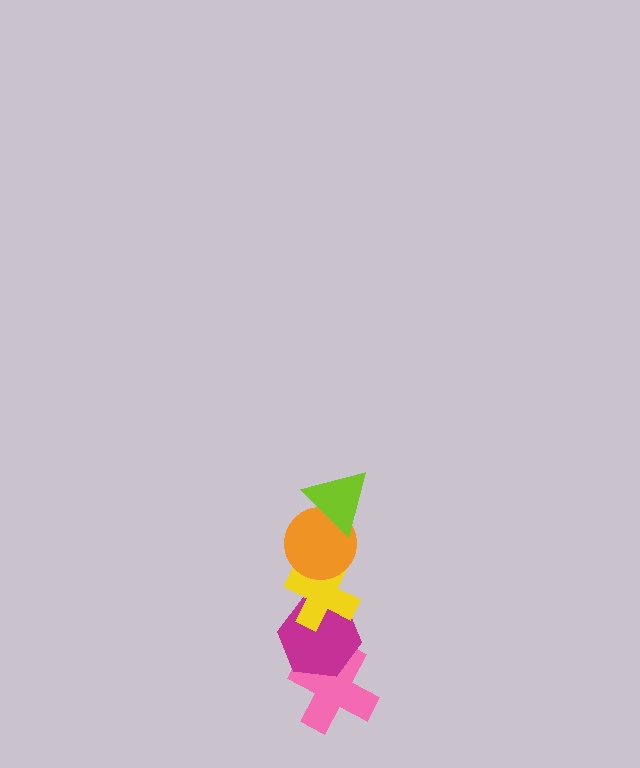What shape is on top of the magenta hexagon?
The yellow cross is on top of the magenta hexagon.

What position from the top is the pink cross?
The pink cross is 5th from the top.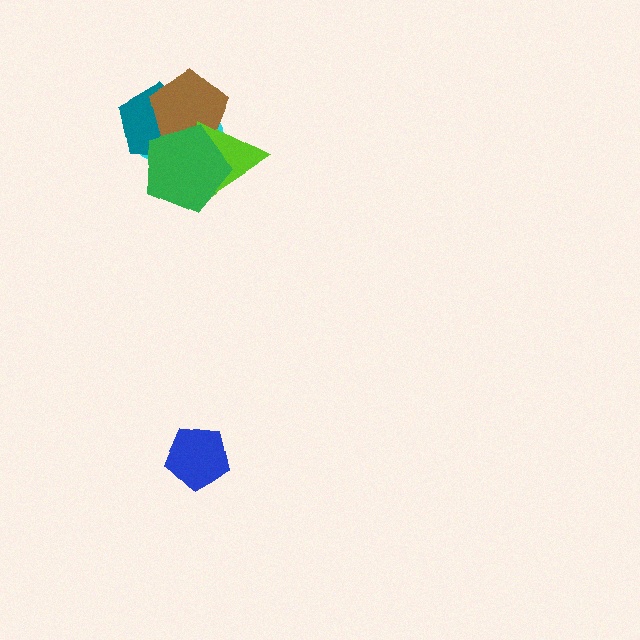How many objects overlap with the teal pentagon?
4 objects overlap with the teal pentagon.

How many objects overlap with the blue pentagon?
0 objects overlap with the blue pentagon.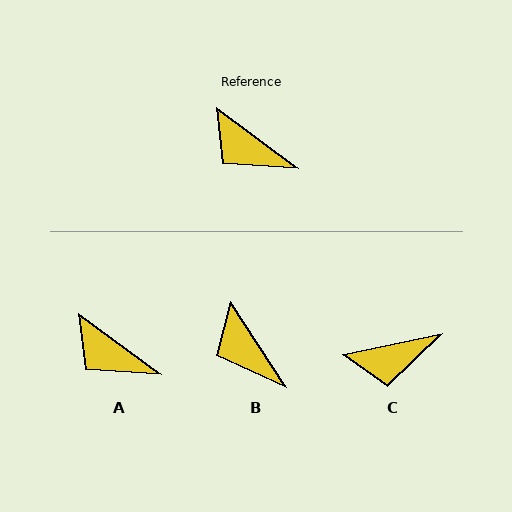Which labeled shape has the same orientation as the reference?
A.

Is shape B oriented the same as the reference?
No, it is off by about 21 degrees.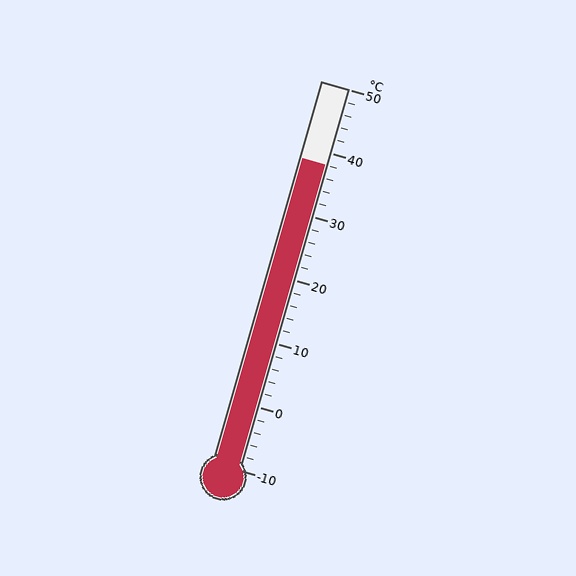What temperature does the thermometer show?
The thermometer shows approximately 38°C.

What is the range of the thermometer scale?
The thermometer scale ranges from -10°C to 50°C.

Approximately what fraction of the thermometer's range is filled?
The thermometer is filled to approximately 80% of its range.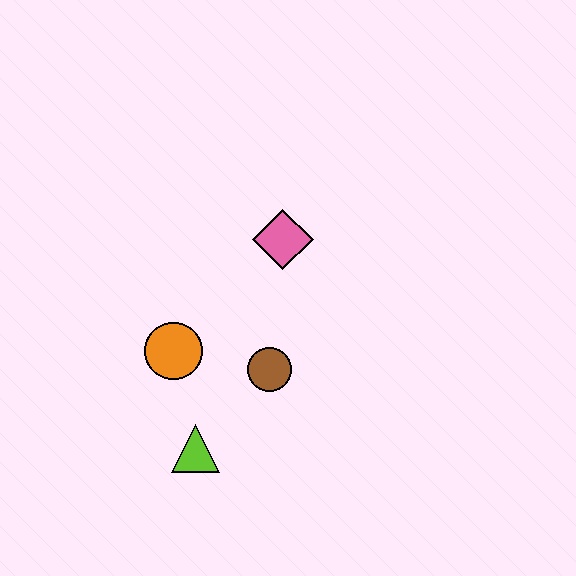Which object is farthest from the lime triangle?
The pink diamond is farthest from the lime triangle.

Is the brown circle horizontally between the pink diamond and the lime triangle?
Yes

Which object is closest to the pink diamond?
The brown circle is closest to the pink diamond.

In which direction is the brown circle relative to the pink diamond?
The brown circle is below the pink diamond.